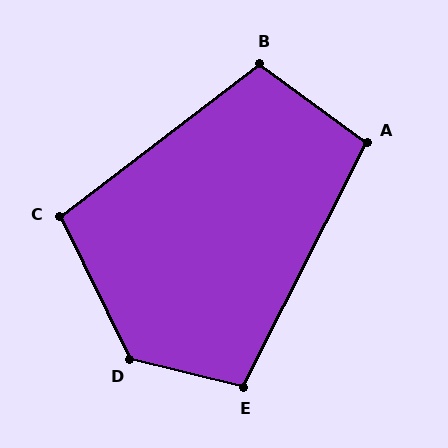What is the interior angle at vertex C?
Approximately 101 degrees (obtuse).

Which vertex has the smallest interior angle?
A, at approximately 100 degrees.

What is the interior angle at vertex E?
Approximately 103 degrees (obtuse).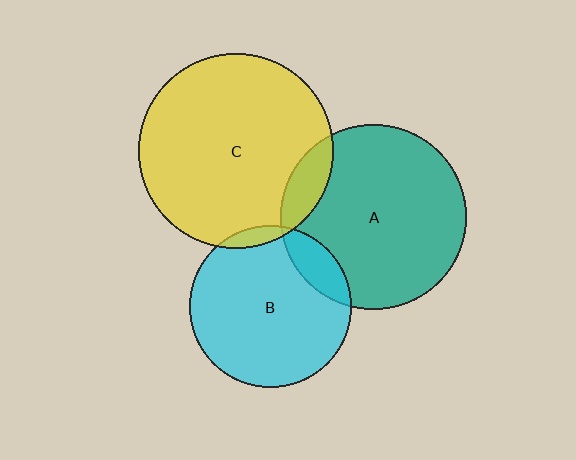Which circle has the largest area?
Circle C (yellow).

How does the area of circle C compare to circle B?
Approximately 1.4 times.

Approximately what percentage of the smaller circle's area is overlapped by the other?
Approximately 5%.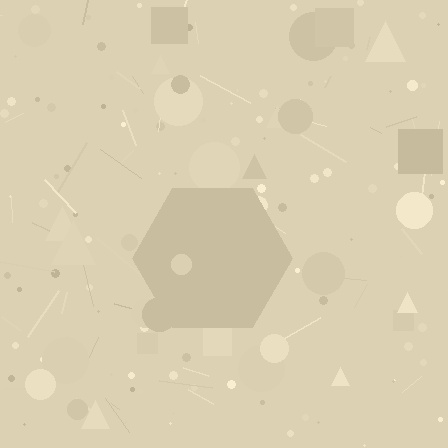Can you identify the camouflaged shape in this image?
The camouflaged shape is a hexagon.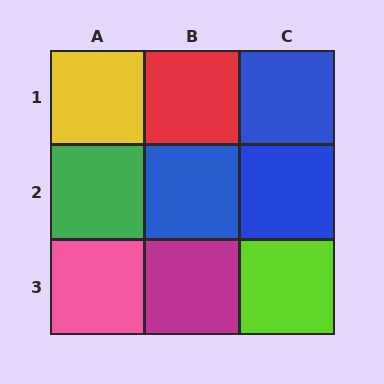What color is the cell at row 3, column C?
Lime.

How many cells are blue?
3 cells are blue.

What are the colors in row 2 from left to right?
Green, blue, blue.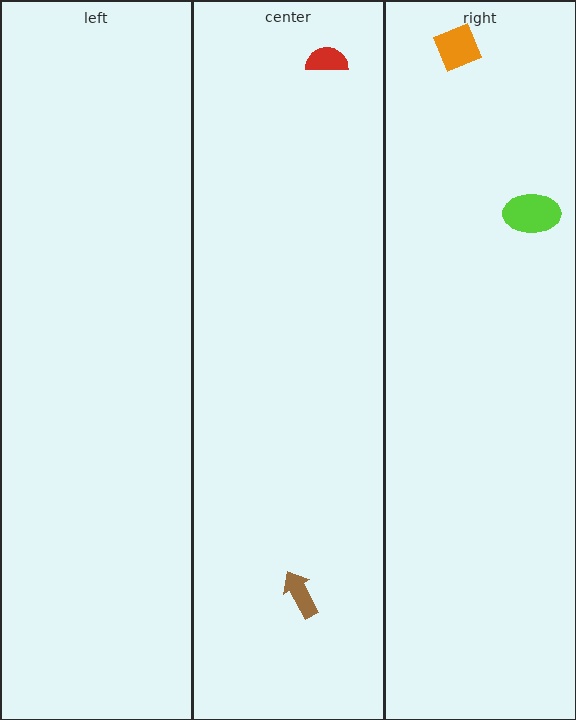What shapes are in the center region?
The red semicircle, the brown arrow.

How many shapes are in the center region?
2.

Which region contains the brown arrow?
The center region.